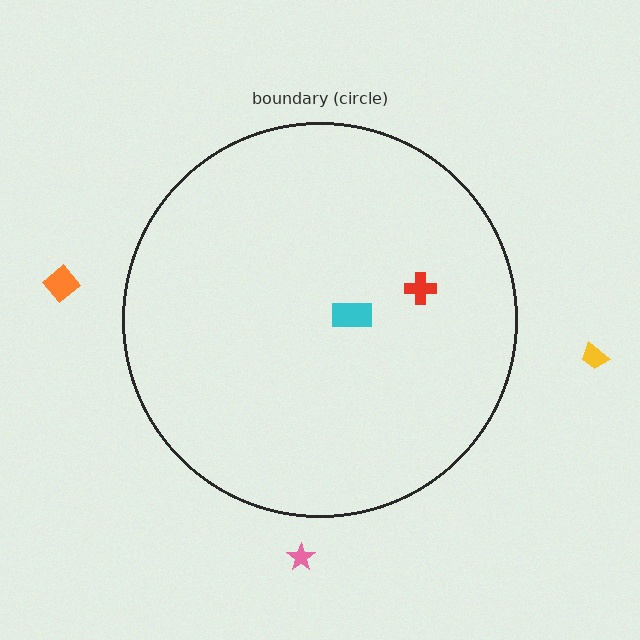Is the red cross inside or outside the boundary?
Inside.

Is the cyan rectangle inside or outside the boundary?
Inside.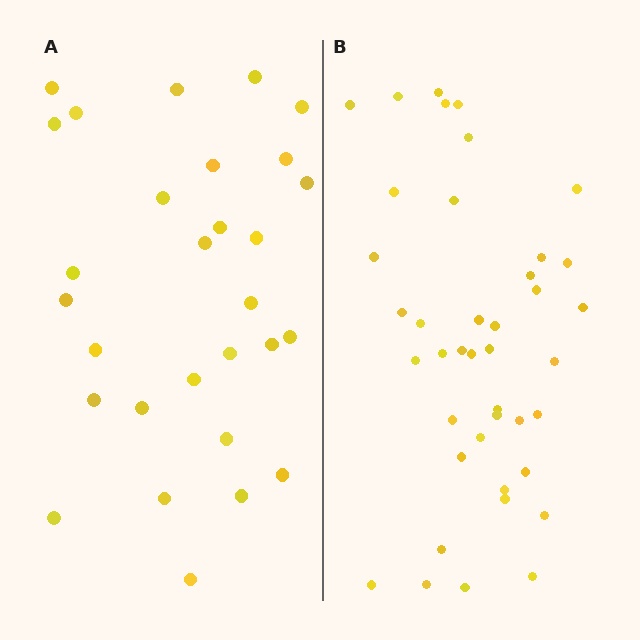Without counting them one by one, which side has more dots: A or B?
Region B (the right region) has more dots.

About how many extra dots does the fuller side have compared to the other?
Region B has roughly 12 or so more dots than region A.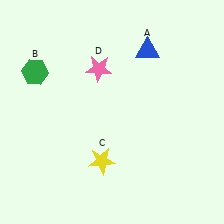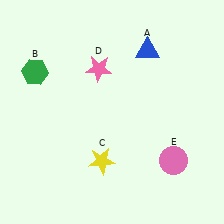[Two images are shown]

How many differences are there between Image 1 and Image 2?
There is 1 difference between the two images.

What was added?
A pink circle (E) was added in Image 2.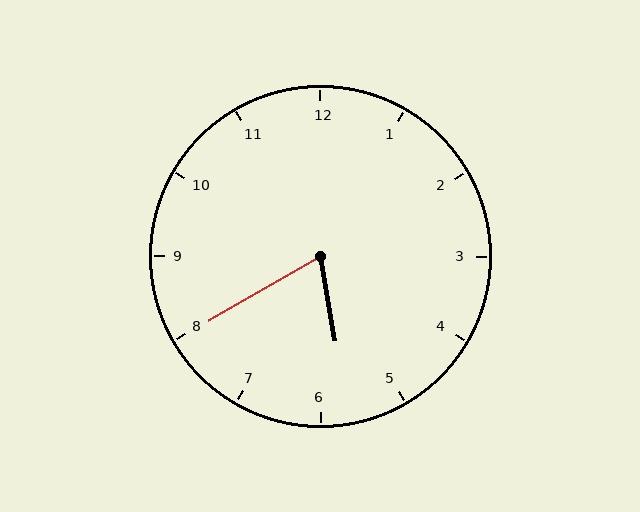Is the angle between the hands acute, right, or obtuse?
It is acute.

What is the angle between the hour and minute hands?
Approximately 70 degrees.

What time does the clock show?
5:40.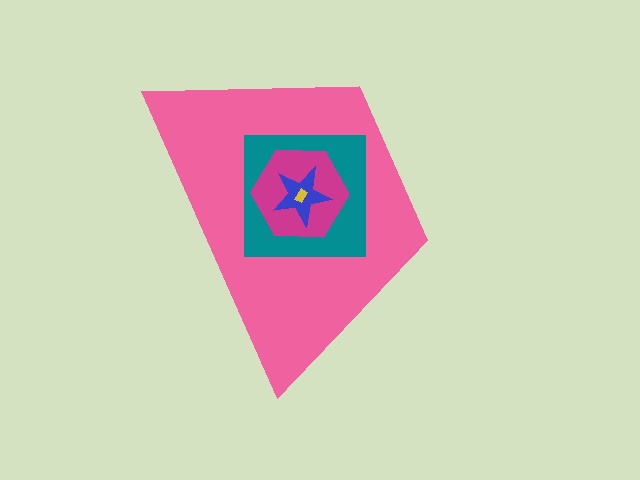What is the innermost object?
The yellow rectangle.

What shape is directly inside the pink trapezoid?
The teal square.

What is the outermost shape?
The pink trapezoid.